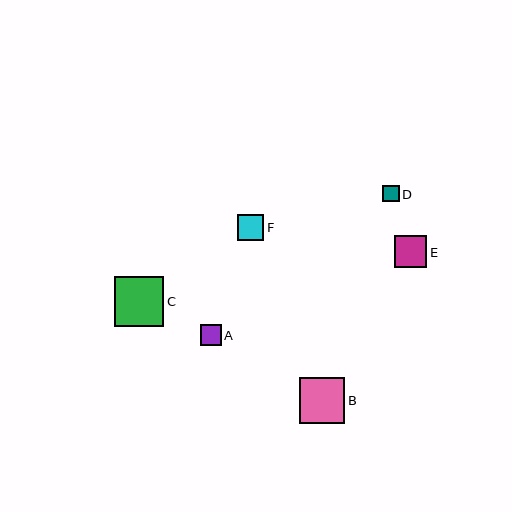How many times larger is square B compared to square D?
Square B is approximately 2.8 times the size of square D.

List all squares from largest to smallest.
From largest to smallest: C, B, E, F, A, D.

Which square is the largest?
Square C is the largest with a size of approximately 49 pixels.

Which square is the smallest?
Square D is the smallest with a size of approximately 17 pixels.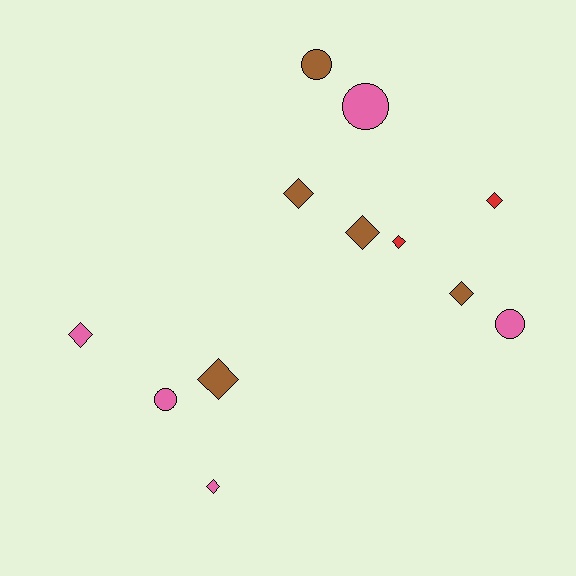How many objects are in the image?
There are 12 objects.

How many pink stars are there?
There are no pink stars.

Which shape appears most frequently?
Diamond, with 8 objects.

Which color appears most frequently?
Brown, with 5 objects.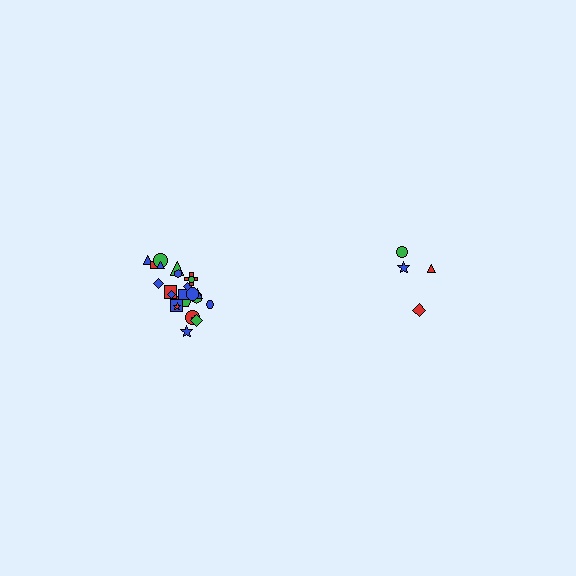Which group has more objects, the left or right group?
The left group.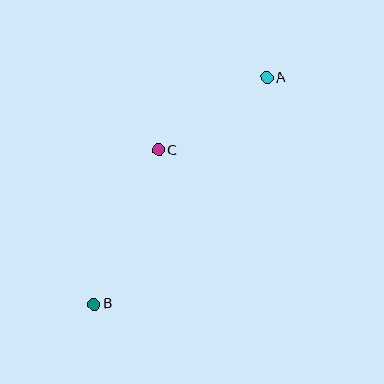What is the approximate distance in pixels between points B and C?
The distance between B and C is approximately 167 pixels.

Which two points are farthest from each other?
Points A and B are farthest from each other.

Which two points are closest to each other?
Points A and C are closest to each other.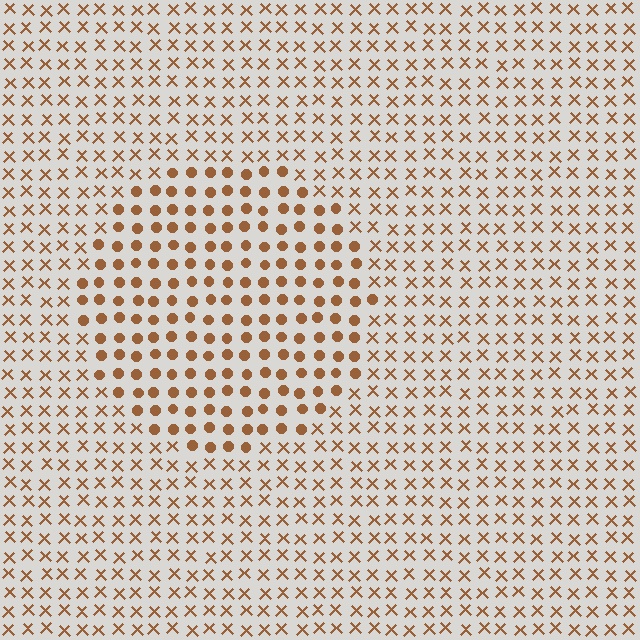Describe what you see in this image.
The image is filled with small brown elements arranged in a uniform grid. A circle-shaped region contains circles, while the surrounding area contains X marks. The boundary is defined purely by the change in element shape.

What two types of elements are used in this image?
The image uses circles inside the circle region and X marks outside it.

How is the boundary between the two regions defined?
The boundary is defined by a change in element shape: circles inside vs. X marks outside. All elements share the same color and spacing.